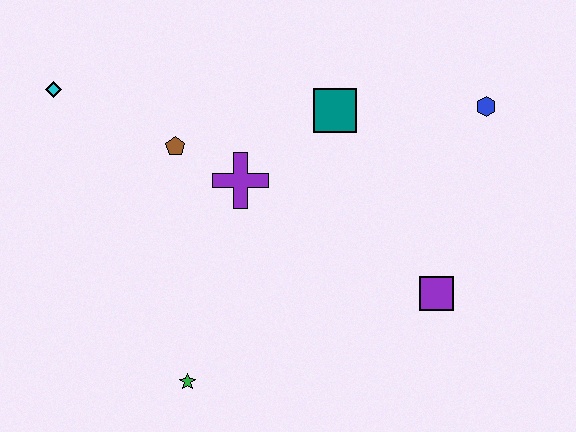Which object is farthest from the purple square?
The cyan diamond is farthest from the purple square.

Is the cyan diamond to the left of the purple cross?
Yes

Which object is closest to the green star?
The purple cross is closest to the green star.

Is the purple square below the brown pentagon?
Yes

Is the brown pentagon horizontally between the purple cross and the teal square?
No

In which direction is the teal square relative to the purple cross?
The teal square is to the right of the purple cross.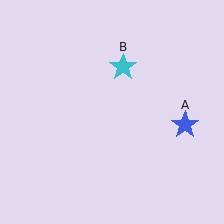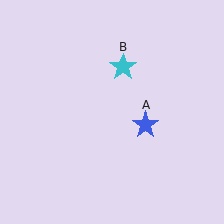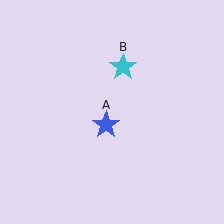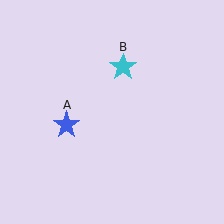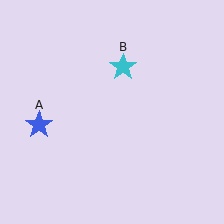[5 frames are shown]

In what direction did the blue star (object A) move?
The blue star (object A) moved left.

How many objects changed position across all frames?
1 object changed position: blue star (object A).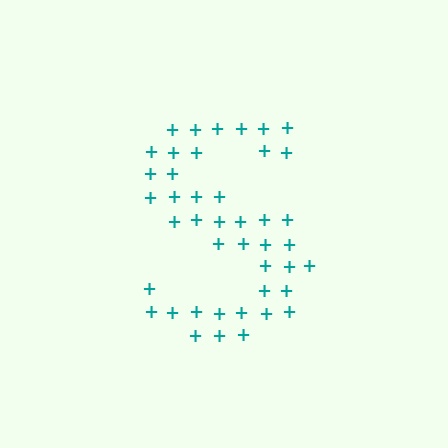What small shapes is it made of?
It is made of small plus signs.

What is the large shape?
The large shape is the letter S.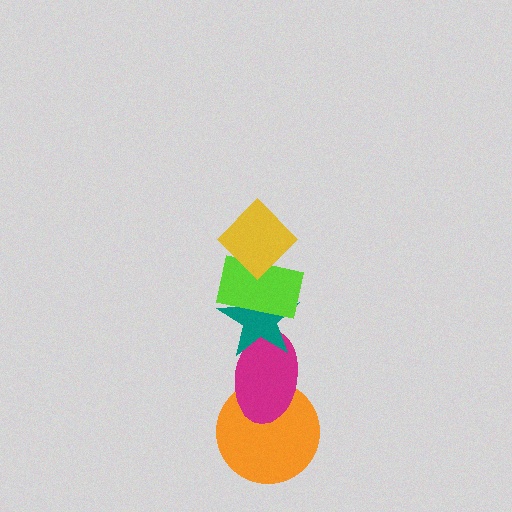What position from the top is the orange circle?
The orange circle is 5th from the top.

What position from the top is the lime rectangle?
The lime rectangle is 2nd from the top.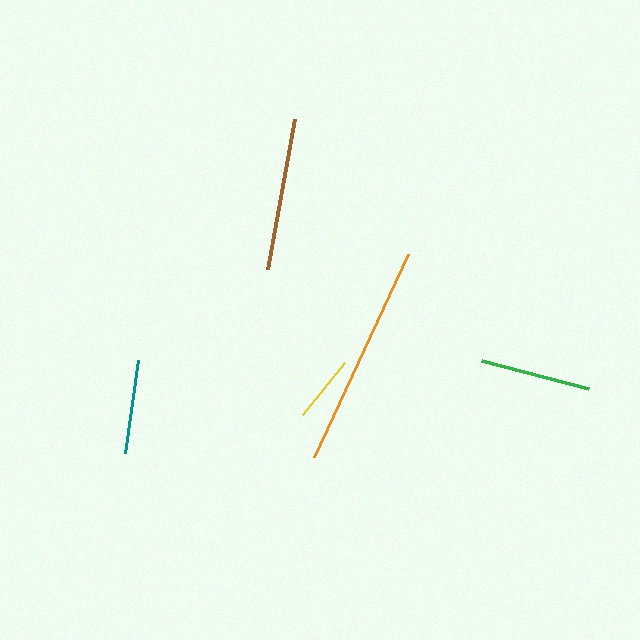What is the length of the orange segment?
The orange segment is approximately 225 pixels long.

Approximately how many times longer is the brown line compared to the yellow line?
The brown line is approximately 2.3 times the length of the yellow line.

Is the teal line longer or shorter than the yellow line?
The teal line is longer than the yellow line.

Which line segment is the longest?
The orange line is the longest at approximately 225 pixels.